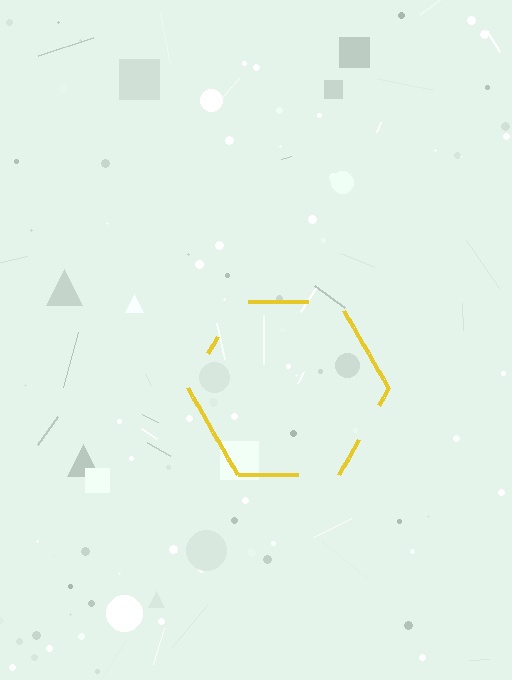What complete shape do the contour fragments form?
The contour fragments form a hexagon.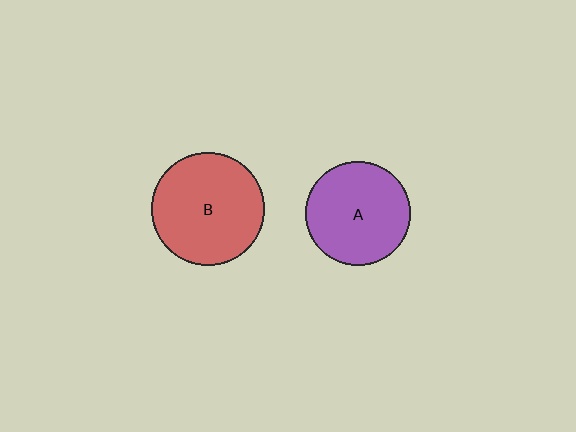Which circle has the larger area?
Circle B (red).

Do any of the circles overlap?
No, none of the circles overlap.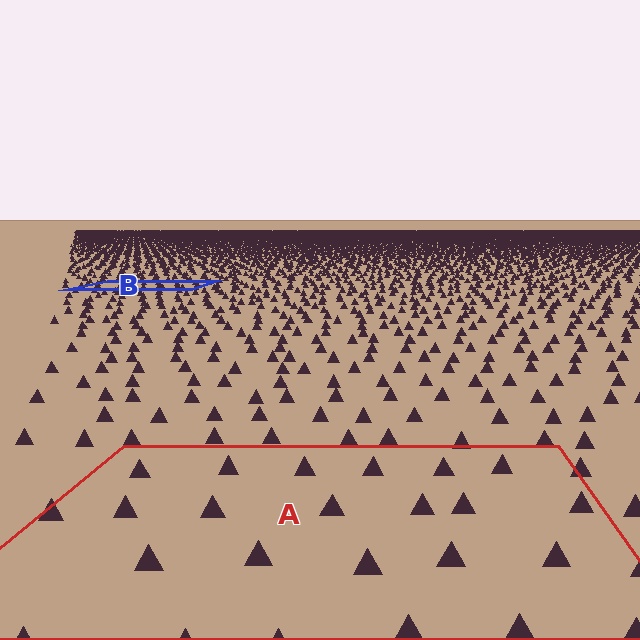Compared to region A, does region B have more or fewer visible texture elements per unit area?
Region B has more texture elements per unit area — they are packed more densely because it is farther away.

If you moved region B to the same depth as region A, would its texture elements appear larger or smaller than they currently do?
They would appear larger. At a closer depth, the same texture elements are projected at a bigger on-screen size.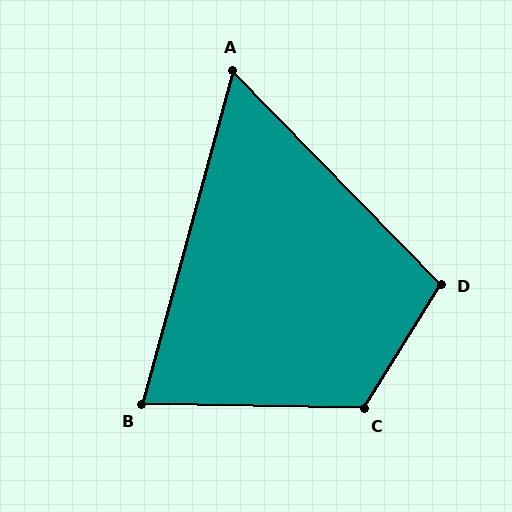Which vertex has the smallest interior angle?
A, at approximately 60 degrees.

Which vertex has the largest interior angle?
C, at approximately 120 degrees.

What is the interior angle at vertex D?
Approximately 104 degrees (obtuse).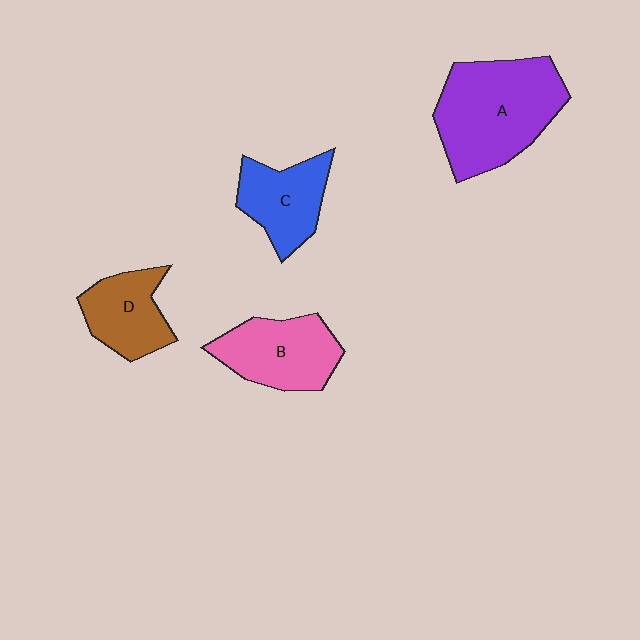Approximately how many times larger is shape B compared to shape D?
Approximately 1.2 times.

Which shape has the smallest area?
Shape D (brown).